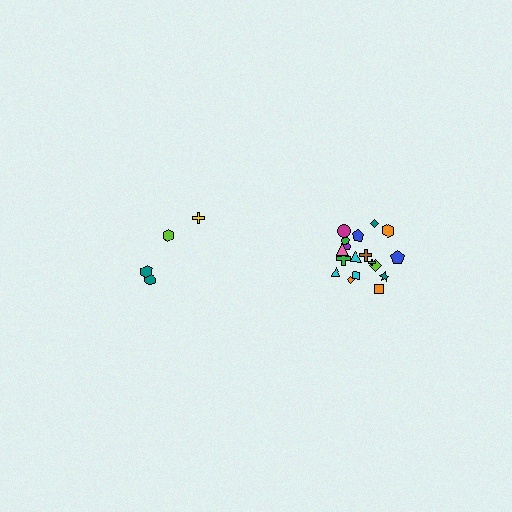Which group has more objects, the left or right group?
The right group.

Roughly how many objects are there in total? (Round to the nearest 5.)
Roughly 20 objects in total.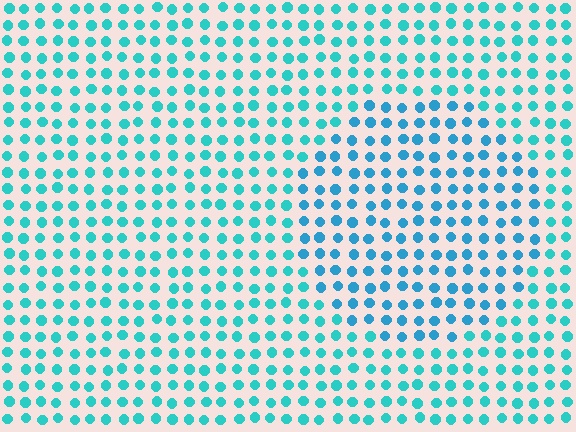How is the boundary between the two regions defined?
The boundary is defined purely by a slight shift in hue (about 21 degrees). Spacing, size, and orientation are identical on both sides.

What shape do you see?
I see a circle.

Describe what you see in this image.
The image is filled with small cyan elements in a uniform arrangement. A circle-shaped region is visible where the elements are tinted to a slightly different hue, forming a subtle color boundary.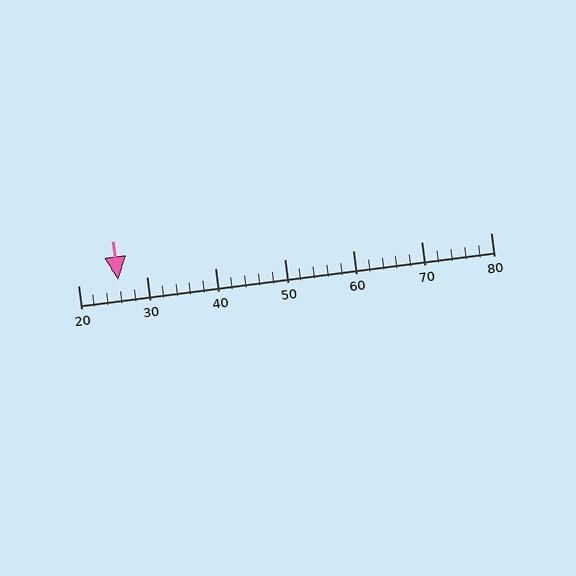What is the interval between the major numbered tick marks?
The major tick marks are spaced 10 units apart.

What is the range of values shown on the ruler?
The ruler shows values from 20 to 80.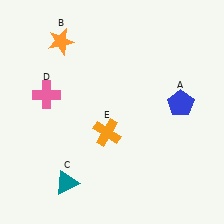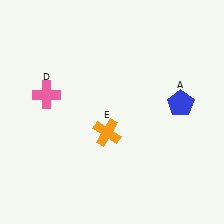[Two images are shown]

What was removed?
The teal triangle (C), the orange star (B) were removed in Image 2.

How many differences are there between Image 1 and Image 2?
There are 2 differences between the two images.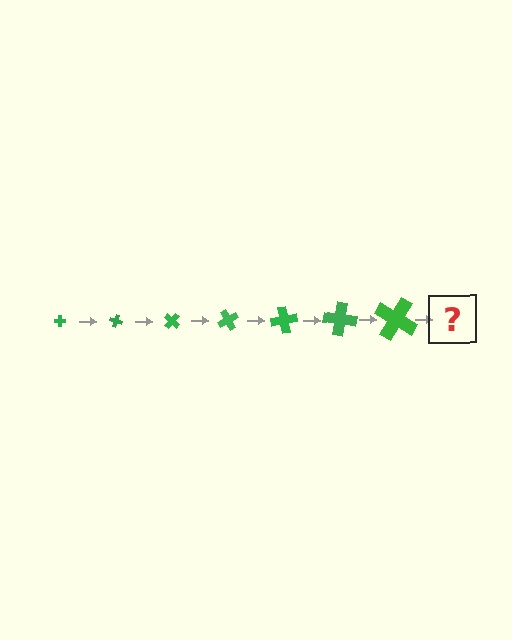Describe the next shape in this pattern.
It should be a cross, larger than the previous one and rotated 140 degrees from the start.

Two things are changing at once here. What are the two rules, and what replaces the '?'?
The two rules are that the cross grows larger each step and it rotates 20 degrees each step. The '?' should be a cross, larger than the previous one and rotated 140 degrees from the start.